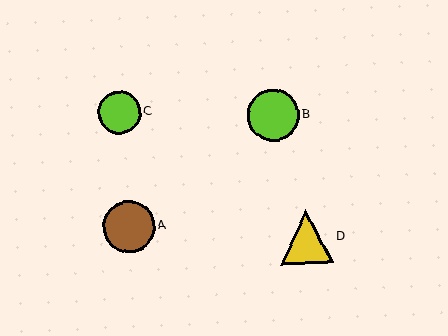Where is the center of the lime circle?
The center of the lime circle is at (273, 115).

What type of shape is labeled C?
Shape C is a lime circle.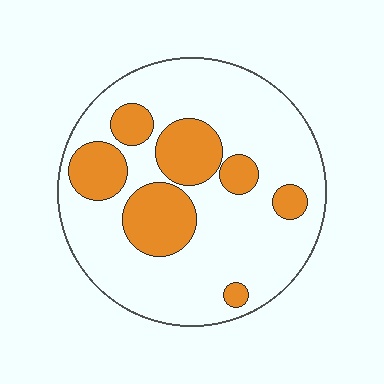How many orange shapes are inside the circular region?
7.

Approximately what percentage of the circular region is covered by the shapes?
Approximately 25%.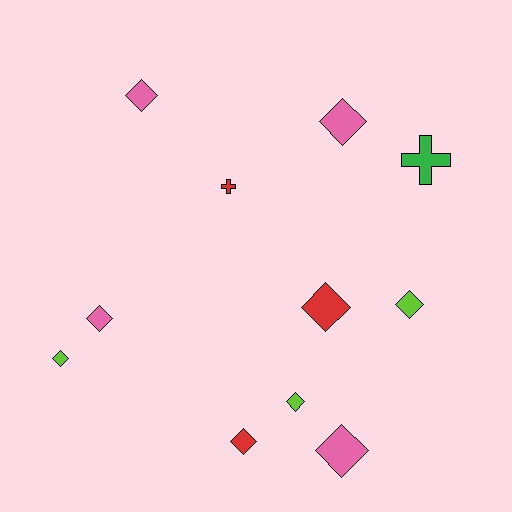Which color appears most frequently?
Pink, with 4 objects.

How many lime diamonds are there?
There are 3 lime diamonds.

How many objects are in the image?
There are 11 objects.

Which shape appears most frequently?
Diamond, with 9 objects.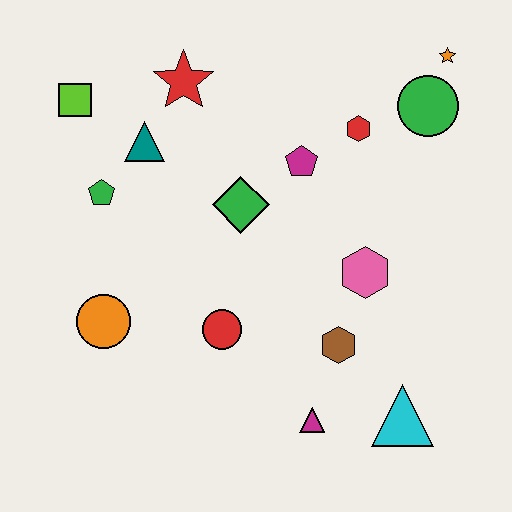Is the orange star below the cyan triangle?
No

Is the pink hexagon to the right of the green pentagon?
Yes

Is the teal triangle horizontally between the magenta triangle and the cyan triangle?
No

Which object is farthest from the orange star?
The orange circle is farthest from the orange star.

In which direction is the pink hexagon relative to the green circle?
The pink hexagon is below the green circle.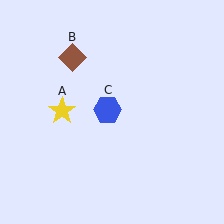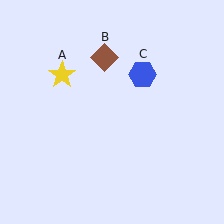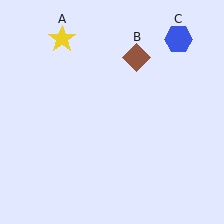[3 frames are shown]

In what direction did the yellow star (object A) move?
The yellow star (object A) moved up.